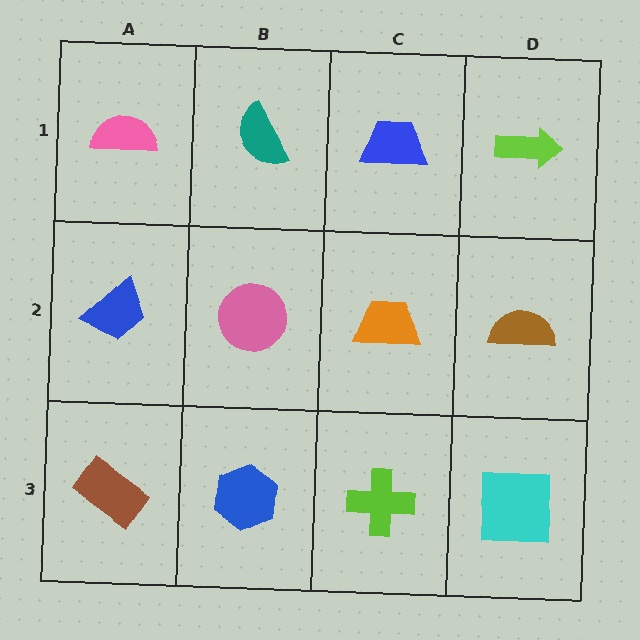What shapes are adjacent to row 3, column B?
A pink circle (row 2, column B), a brown rectangle (row 3, column A), a lime cross (row 3, column C).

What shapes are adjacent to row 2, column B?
A teal semicircle (row 1, column B), a blue hexagon (row 3, column B), a blue trapezoid (row 2, column A), an orange trapezoid (row 2, column C).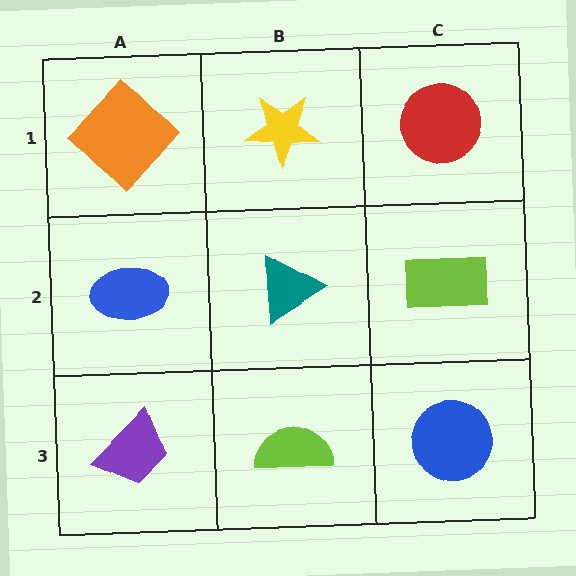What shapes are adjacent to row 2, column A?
An orange diamond (row 1, column A), a purple trapezoid (row 3, column A), a teal triangle (row 2, column B).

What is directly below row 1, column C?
A lime rectangle.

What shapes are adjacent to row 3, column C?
A lime rectangle (row 2, column C), a lime semicircle (row 3, column B).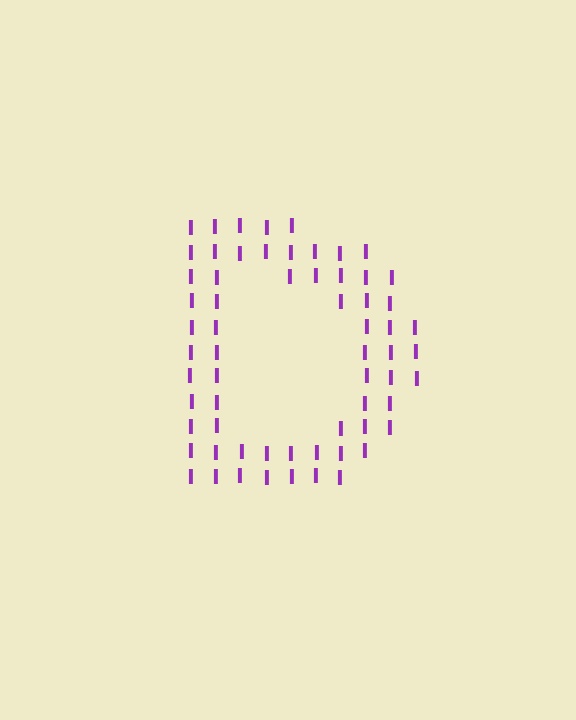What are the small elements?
The small elements are letter I's.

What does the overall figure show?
The overall figure shows the letter D.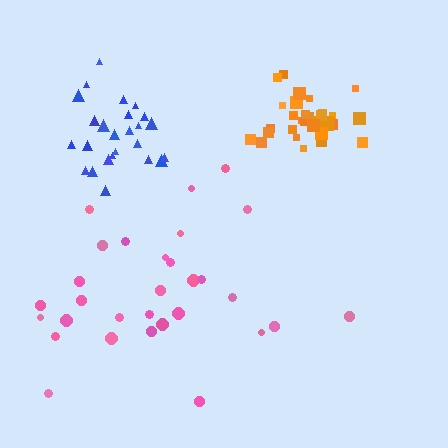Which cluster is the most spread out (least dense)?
Pink.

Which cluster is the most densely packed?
Orange.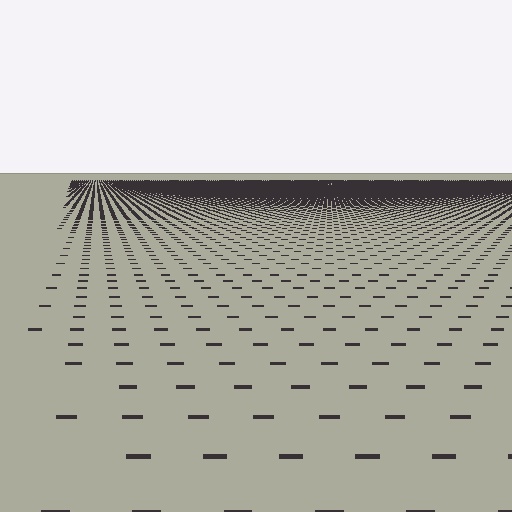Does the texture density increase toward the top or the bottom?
Density increases toward the top.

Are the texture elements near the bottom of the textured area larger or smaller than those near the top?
Larger. Near the bottom, elements are closer to the viewer and appear at a bigger on-screen size.